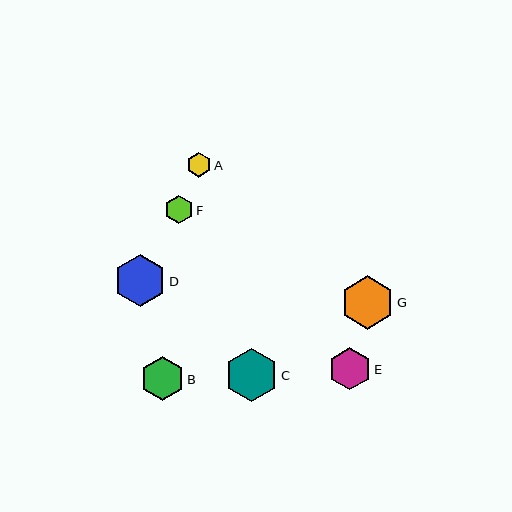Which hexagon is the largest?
Hexagon G is the largest with a size of approximately 54 pixels.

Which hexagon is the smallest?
Hexagon A is the smallest with a size of approximately 25 pixels.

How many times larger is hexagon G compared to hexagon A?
Hexagon G is approximately 2.2 times the size of hexagon A.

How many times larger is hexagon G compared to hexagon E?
Hexagon G is approximately 1.3 times the size of hexagon E.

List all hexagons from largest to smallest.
From largest to smallest: G, C, D, B, E, F, A.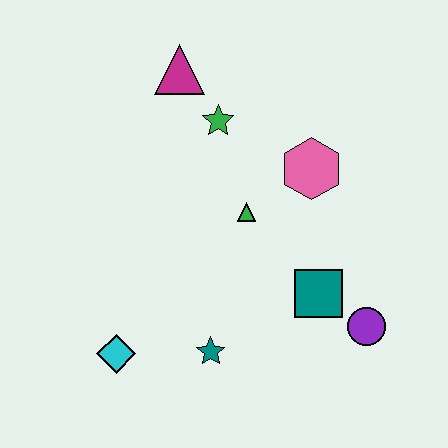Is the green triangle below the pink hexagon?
Yes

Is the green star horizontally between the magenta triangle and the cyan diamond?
No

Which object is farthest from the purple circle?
The magenta triangle is farthest from the purple circle.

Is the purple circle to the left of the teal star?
No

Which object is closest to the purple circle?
The teal square is closest to the purple circle.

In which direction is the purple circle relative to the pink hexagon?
The purple circle is below the pink hexagon.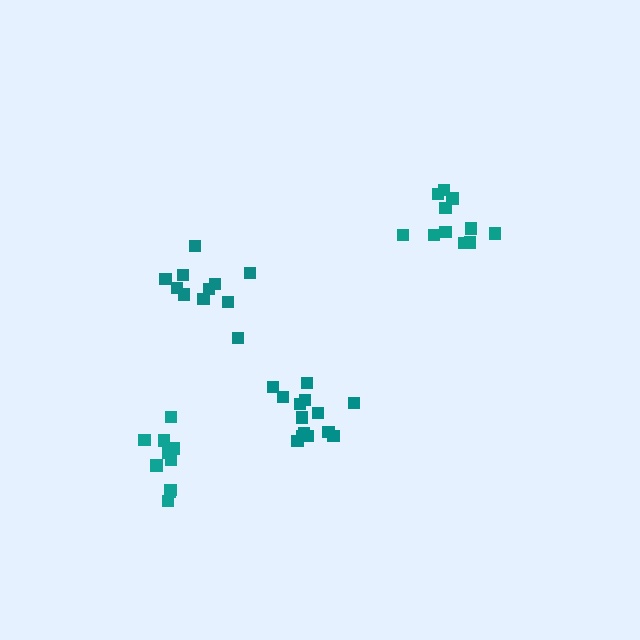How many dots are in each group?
Group 1: 11 dots, Group 2: 11 dots, Group 3: 14 dots, Group 4: 10 dots (46 total).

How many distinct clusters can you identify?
There are 4 distinct clusters.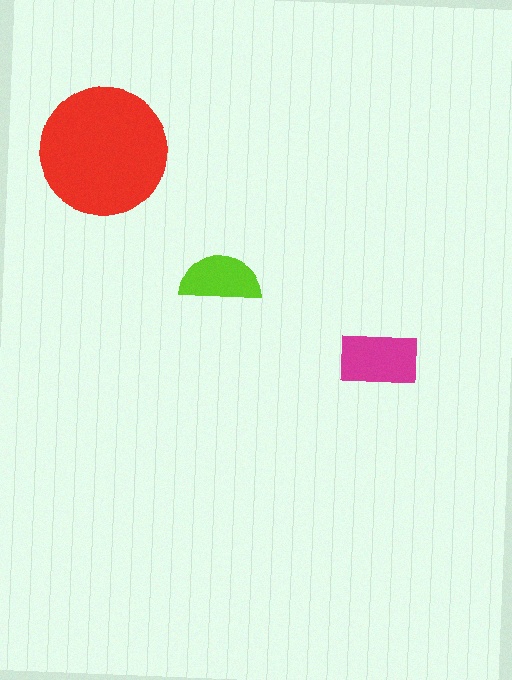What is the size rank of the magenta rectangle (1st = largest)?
2nd.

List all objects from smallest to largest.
The lime semicircle, the magenta rectangle, the red circle.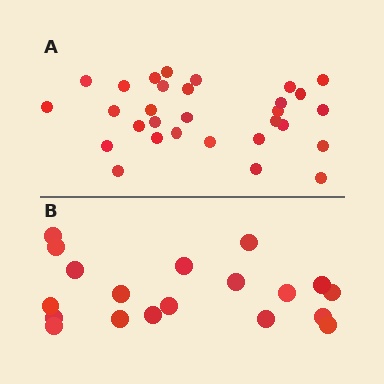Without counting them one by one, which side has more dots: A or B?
Region A (the top region) has more dots.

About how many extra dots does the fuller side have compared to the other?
Region A has roughly 12 or so more dots than region B.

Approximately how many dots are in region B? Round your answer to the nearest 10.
About 20 dots. (The exact count is 19, which rounds to 20.)